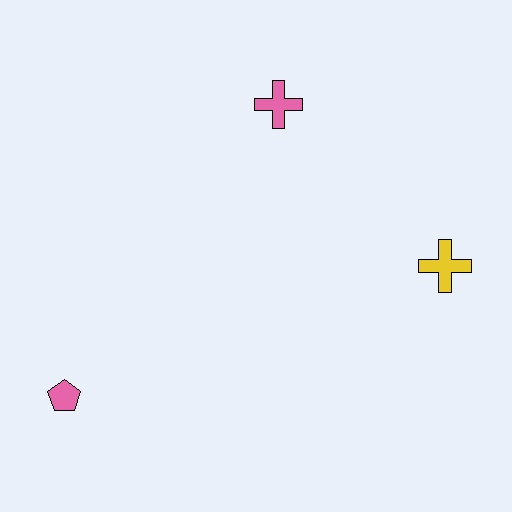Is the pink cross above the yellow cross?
Yes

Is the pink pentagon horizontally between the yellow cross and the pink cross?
No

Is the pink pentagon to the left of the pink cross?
Yes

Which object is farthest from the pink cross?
The pink pentagon is farthest from the pink cross.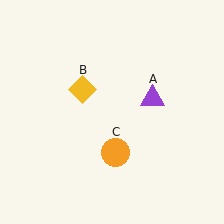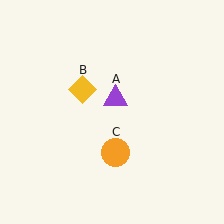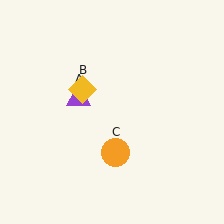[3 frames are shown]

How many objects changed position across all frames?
1 object changed position: purple triangle (object A).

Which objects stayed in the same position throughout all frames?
Yellow diamond (object B) and orange circle (object C) remained stationary.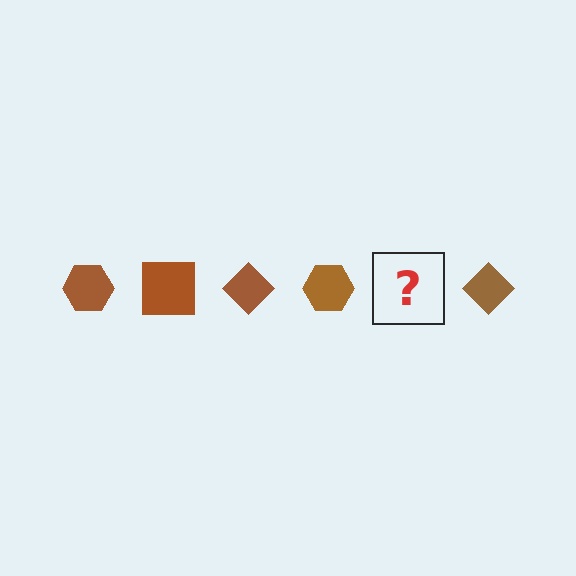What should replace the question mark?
The question mark should be replaced with a brown square.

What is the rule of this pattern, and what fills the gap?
The rule is that the pattern cycles through hexagon, square, diamond shapes in brown. The gap should be filled with a brown square.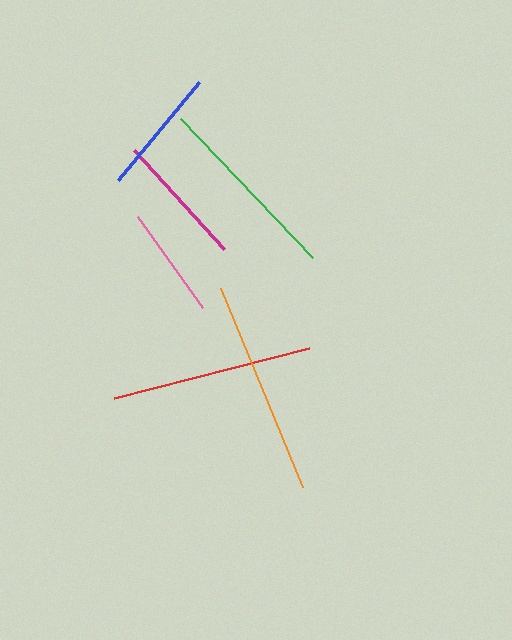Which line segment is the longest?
The orange line is the longest at approximately 215 pixels.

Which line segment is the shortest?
The pink line is the shortest at approximately 112 pixels.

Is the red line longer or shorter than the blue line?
The red line is longer than the blue line.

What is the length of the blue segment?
The blue segment is approximately 127 pixels long.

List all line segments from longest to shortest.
From longest to shortest: orange, red, green, magenta, blue, pink.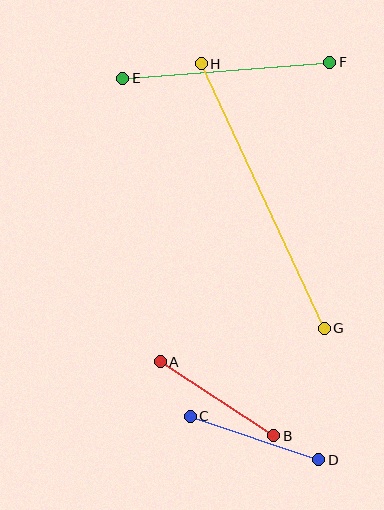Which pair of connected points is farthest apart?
Points G and H are farthest apart.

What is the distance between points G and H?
The distance is approximately 291 pixels.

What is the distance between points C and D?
The distance is approximately 136 pixels.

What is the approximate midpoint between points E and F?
The midpoint is at approximately (226, 70) pixels.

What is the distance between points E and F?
The distance is approximately 208 pixels.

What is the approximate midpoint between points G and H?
The midpoint is at approximately (263, 196) pixels.